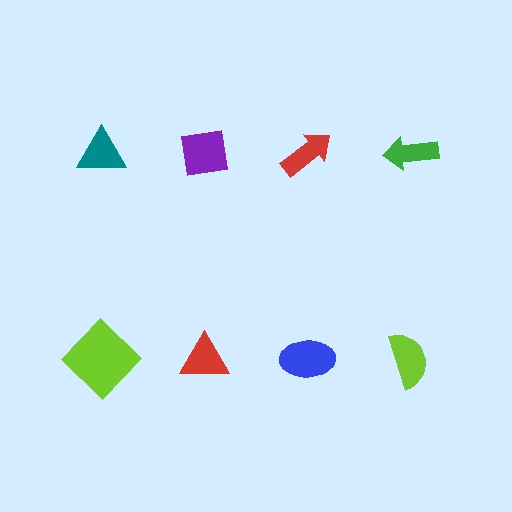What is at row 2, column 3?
A blue ellipse.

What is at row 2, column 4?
A lime semicircle.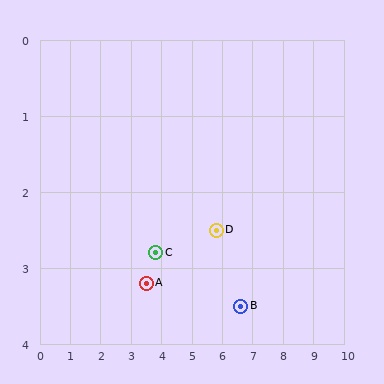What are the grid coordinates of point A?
Point A is at approximately (3.5, 3.2).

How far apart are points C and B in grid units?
Points C and B are about 2.9 grid units apart.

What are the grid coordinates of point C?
Point C is at approximately (3.8, 2.8).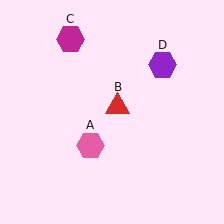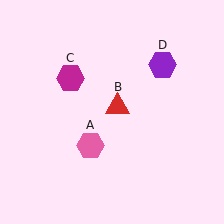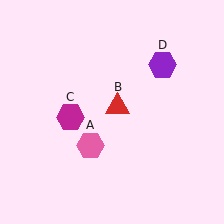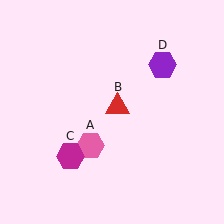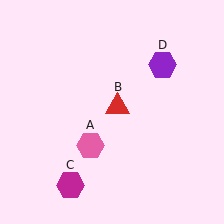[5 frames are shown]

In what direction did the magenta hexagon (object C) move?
The magenta hexagon (object C) moved down.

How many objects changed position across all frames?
1 object changed position: magenta hexagon (object C).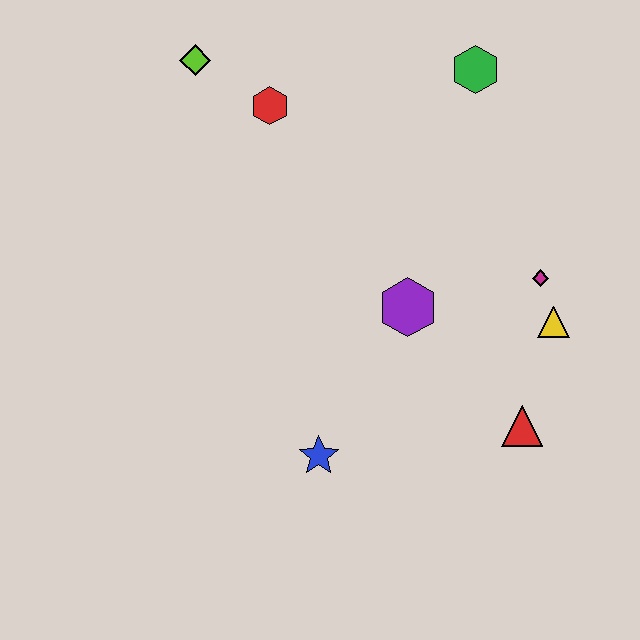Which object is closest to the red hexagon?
The lime diamond is closest to the red hexagon.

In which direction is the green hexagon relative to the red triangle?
The green hexagon is above the red triangle.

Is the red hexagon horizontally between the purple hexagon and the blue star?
No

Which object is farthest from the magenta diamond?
The lime diamond is farthest from the magenta diamond.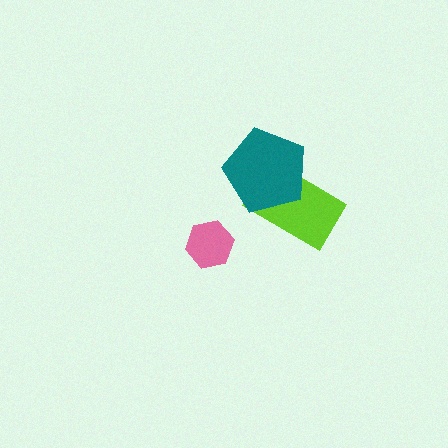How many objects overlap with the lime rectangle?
1 object overlaps with the lime rectangle.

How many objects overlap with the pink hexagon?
0 objects overlap with the pink hexagon.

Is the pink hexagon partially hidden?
No, no other shape covers it.